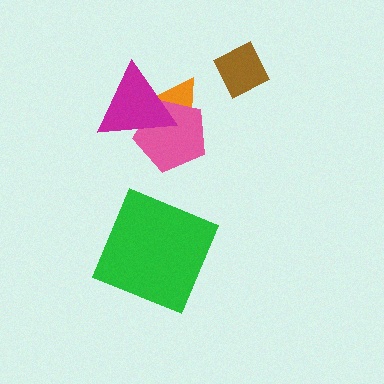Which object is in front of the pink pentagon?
The magenta triangle is in front of the pink pentagon.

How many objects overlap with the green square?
0 objects overlap with the green square.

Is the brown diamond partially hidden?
No, no other shape covers it.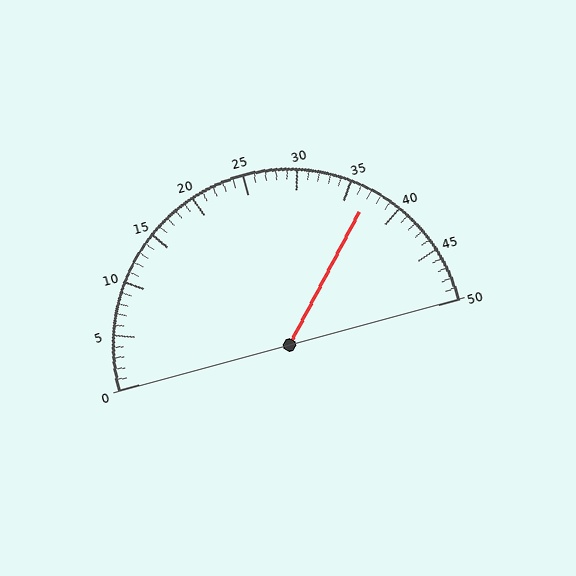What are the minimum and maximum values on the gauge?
The gauge ranges from 0 to 50.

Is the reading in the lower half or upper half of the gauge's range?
The reading is in the upper half of the range (0 to 50).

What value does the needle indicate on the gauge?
The needle indicates approximately 37.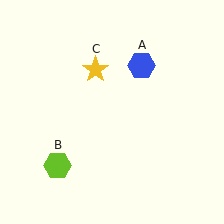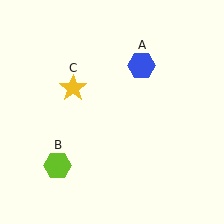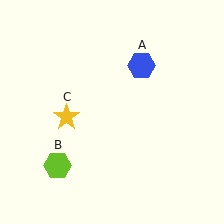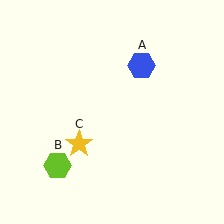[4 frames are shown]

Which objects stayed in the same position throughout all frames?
Blue hexagon (object A) and lime hexagon (object B) remained stationary.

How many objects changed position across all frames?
1 object changed position: yellow star (object C).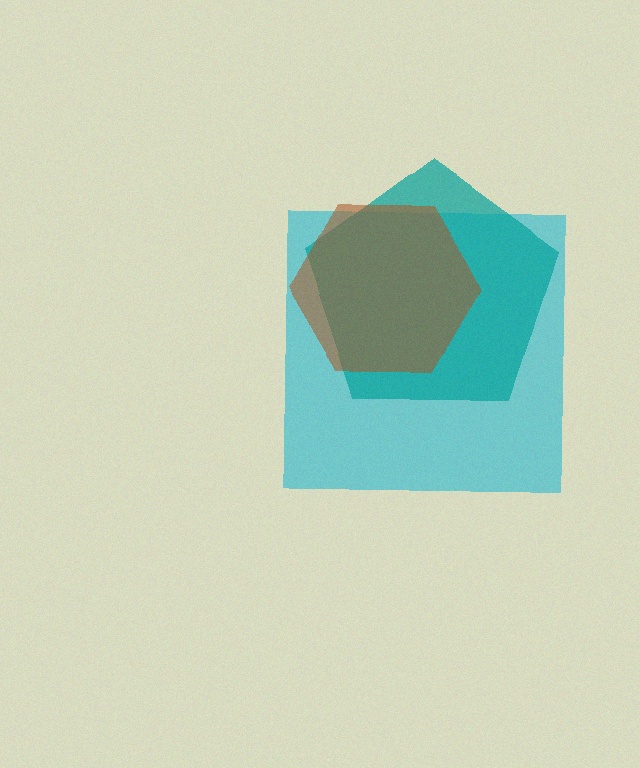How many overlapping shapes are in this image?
There are 3 overlapping shapes in the image.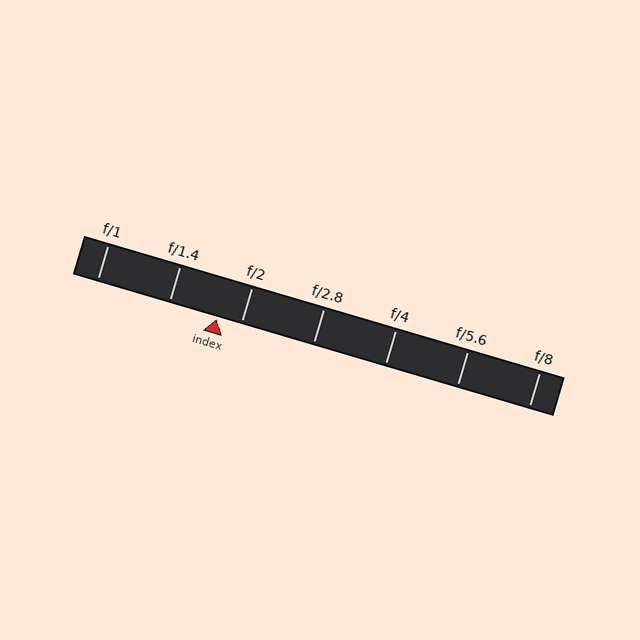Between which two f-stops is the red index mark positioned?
The index mark is between f/1.4 and f/2.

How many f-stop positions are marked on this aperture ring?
There are 7 f-stop positions marked.